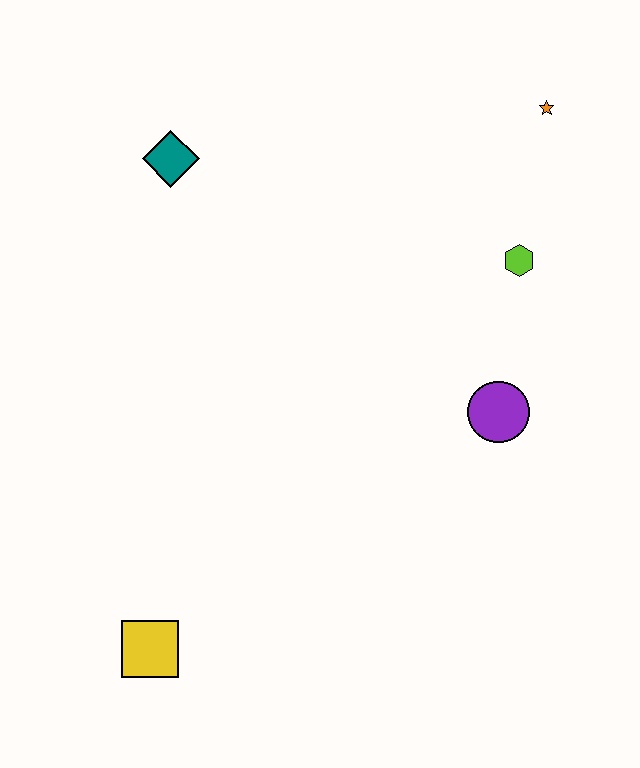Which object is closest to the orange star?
The lime hexagon is closest to the orange star.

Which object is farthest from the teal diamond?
The yellow square is farthest from the teal diamond.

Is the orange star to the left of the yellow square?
No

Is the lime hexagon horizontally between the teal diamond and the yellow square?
No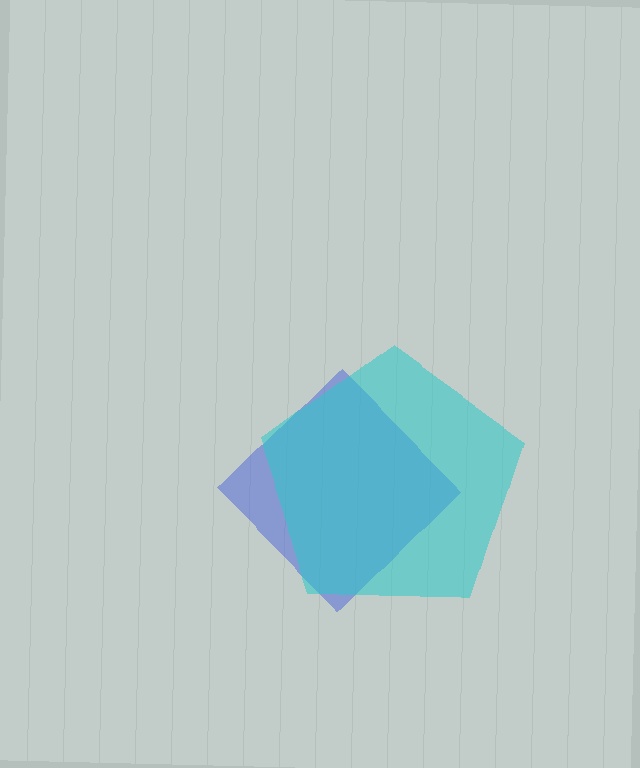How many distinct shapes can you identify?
There are 2 distinct shapes: a blue diamond, a cyan pentagon.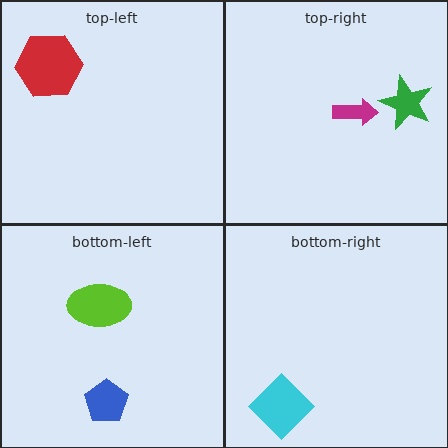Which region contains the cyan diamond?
The bottom-right region.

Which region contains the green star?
The top-right region.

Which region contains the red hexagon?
The top-left region.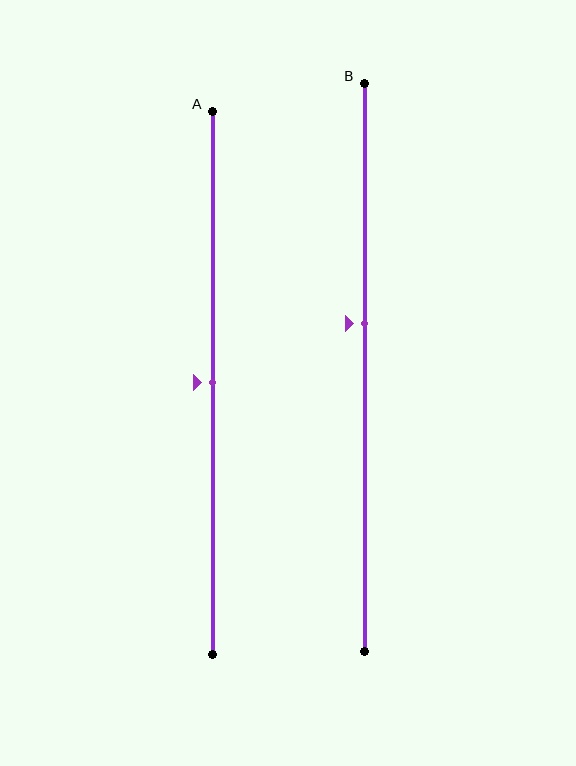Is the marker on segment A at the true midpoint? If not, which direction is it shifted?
Yes, the marker on segment A is at the true midpoint.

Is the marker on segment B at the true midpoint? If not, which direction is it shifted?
No, the marker on segment B is shifted upward by about 8% of the segment length.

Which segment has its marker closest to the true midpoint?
Segment A has its marker closest to the true midpoint.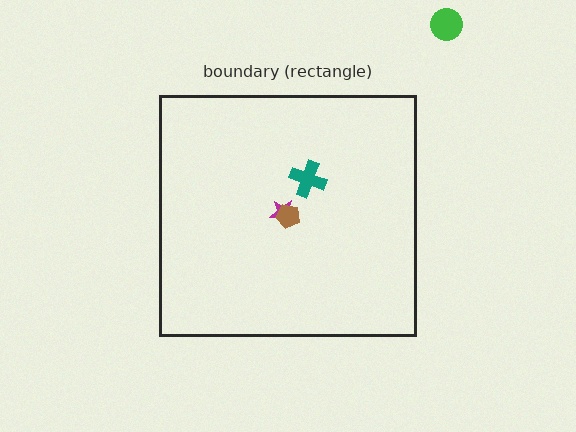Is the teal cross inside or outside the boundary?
Inside.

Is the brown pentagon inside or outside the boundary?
Inside.